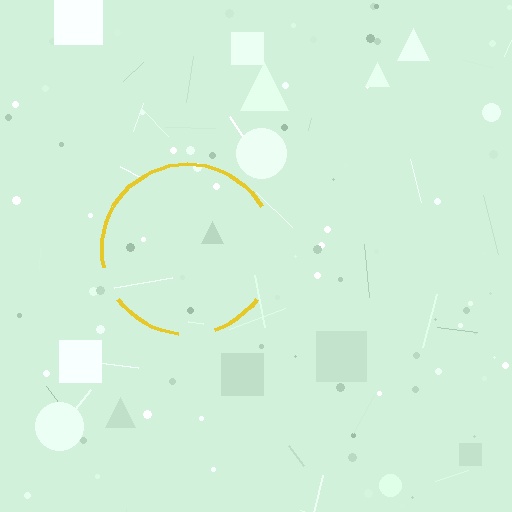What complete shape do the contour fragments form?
The contour fragments form a circle.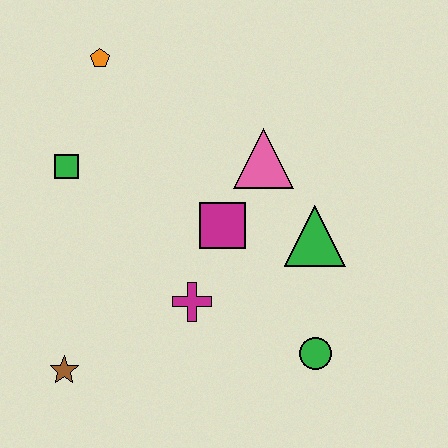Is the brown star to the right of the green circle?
No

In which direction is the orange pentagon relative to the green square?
The orange pentagon is above the green square.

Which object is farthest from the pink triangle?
The brown star is farthest from the pink triangle.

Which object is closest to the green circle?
The green triangle is closest to the green circle.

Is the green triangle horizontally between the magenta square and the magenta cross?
No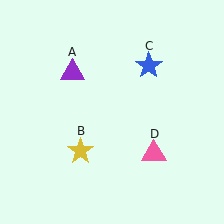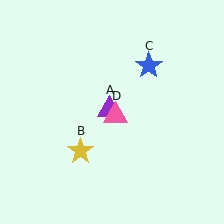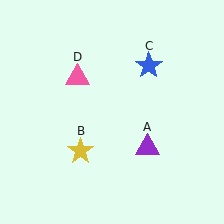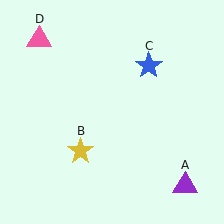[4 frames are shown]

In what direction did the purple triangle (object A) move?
The purple triangle (object A) moved down and to the right.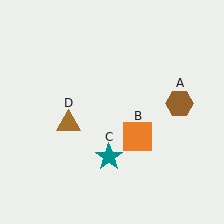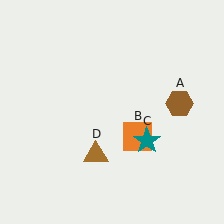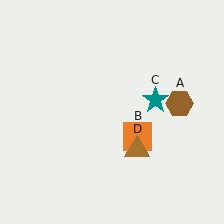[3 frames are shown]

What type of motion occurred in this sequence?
The teal star (object C), brown triangle (object D) rotated counterclockwise around the center of the scene.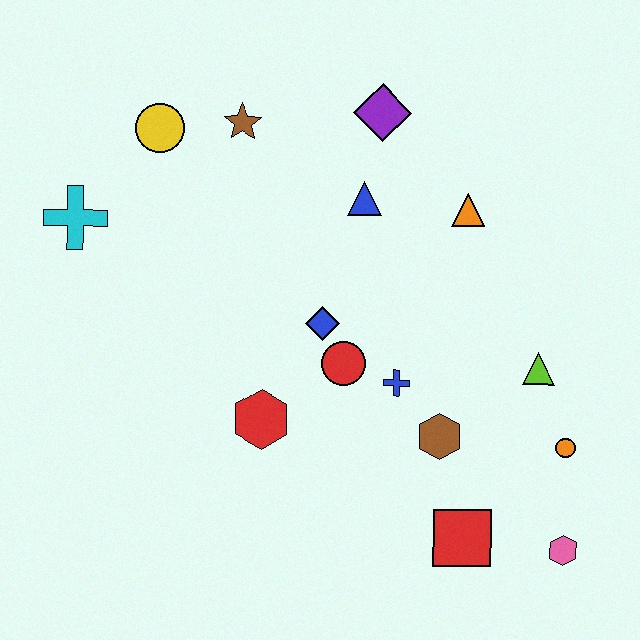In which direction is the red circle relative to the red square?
The red circle is above the red square.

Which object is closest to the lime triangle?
The orange circle is closest to the lime triangle.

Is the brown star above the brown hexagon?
Yes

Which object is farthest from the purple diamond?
The pink hexagon is farthest from the purple diamond.